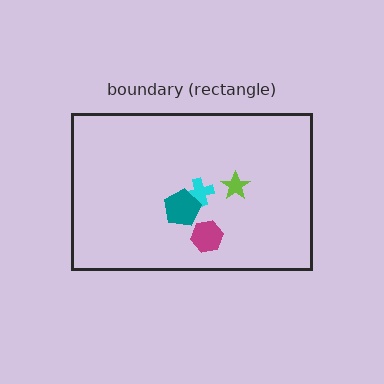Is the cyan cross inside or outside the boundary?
Inside.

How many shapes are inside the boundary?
4 inside, 0 outside.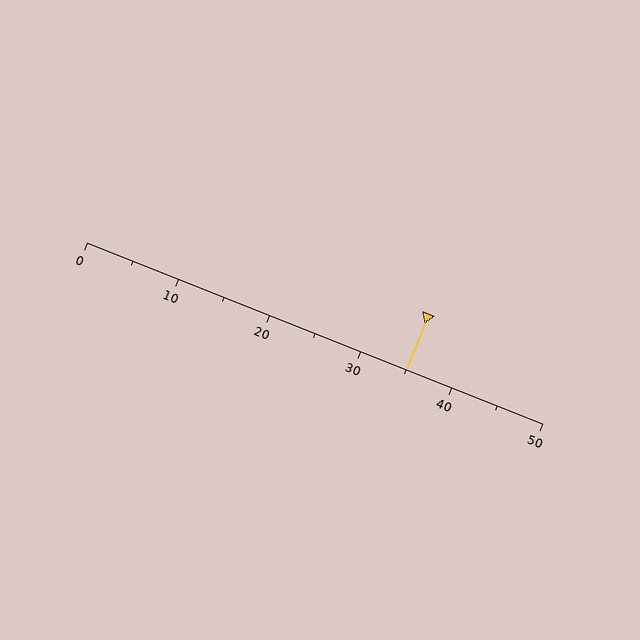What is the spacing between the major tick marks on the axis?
The major ticks are spaced 10 apart.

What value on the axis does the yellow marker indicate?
The marker indicates approximately 35.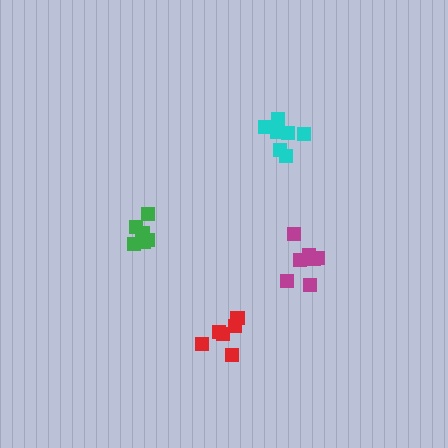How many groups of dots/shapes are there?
There are 4 groups.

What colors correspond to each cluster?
The clusters are colored: cyan, red, magenta, green.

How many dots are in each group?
Group 1: 7 dots, Group 2: 6 dots, Group 3: 7 dots, Group 4: 7 dots (27 total).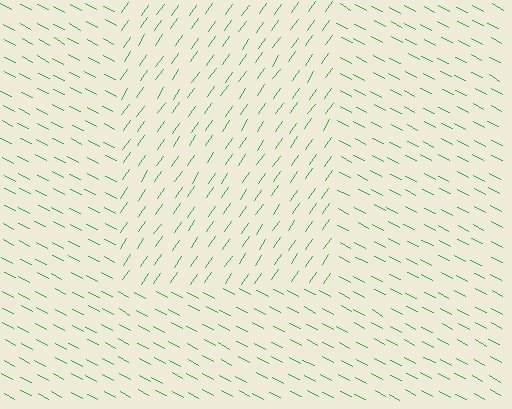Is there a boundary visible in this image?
Yes, there is a texture boundary formed by a change in line orientation.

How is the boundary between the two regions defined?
The boundary is defined purely by a change in line orientation (approximately 83 degrees difference). All lines are the same color and thickness.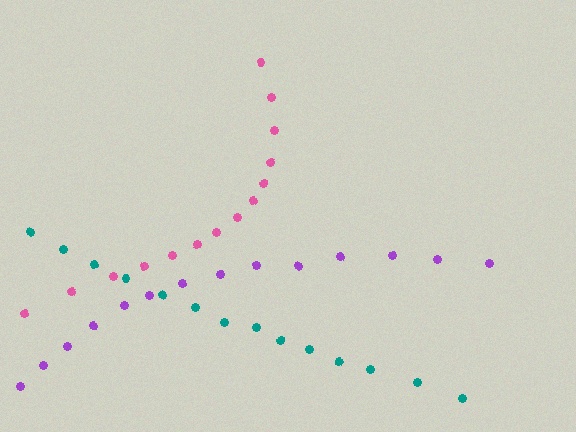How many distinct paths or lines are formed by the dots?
There are 3 distinct paths.